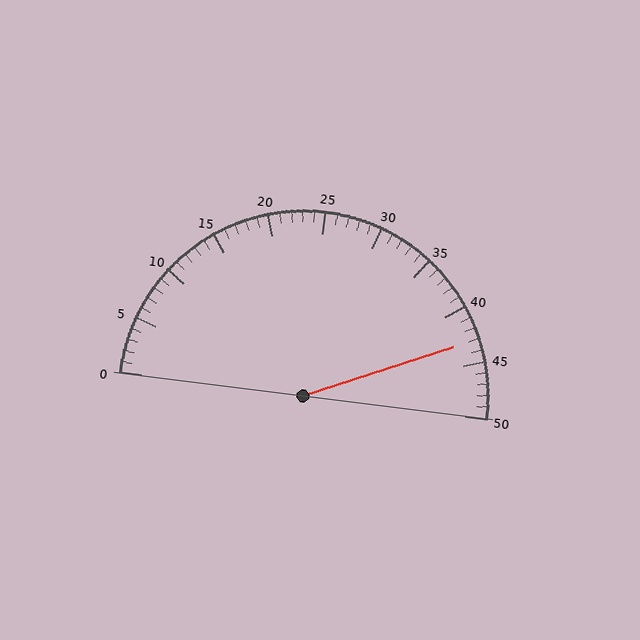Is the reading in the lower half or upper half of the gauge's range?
The reading is in the upper half of the range (0 to 50).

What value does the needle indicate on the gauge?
The needle indicates approximately 43.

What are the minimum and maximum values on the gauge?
The gauge ranges from 0 to 50.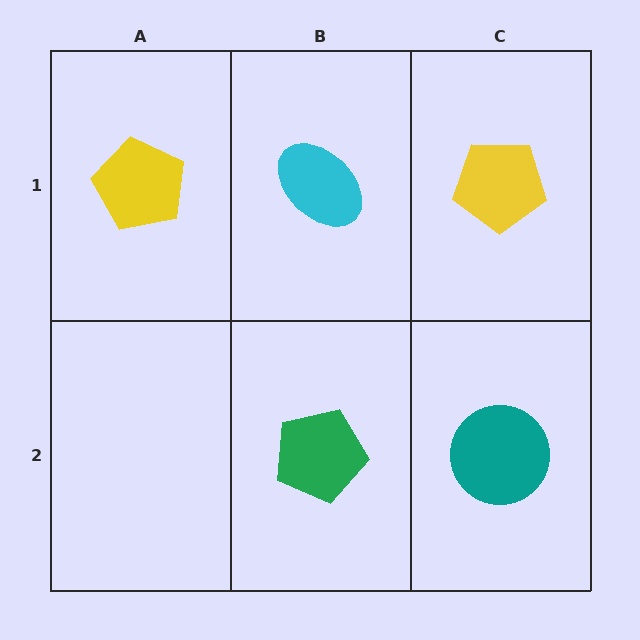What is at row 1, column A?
A yellow pentagon.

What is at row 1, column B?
A cyan ellipse.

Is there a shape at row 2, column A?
No, that cell is empty.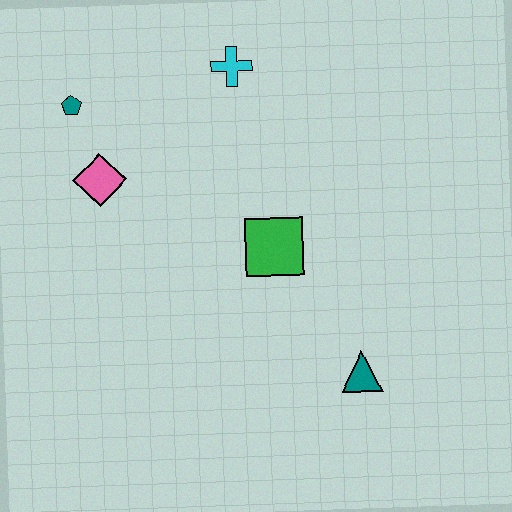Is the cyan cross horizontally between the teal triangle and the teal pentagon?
Yes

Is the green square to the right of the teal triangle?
No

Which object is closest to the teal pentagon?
The pink diamond is closest to the teal pentagon.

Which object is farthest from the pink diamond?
The teal triangle is farthest from the pink diamond.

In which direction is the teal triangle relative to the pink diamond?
The teal triangle is to the right of the pink diamond.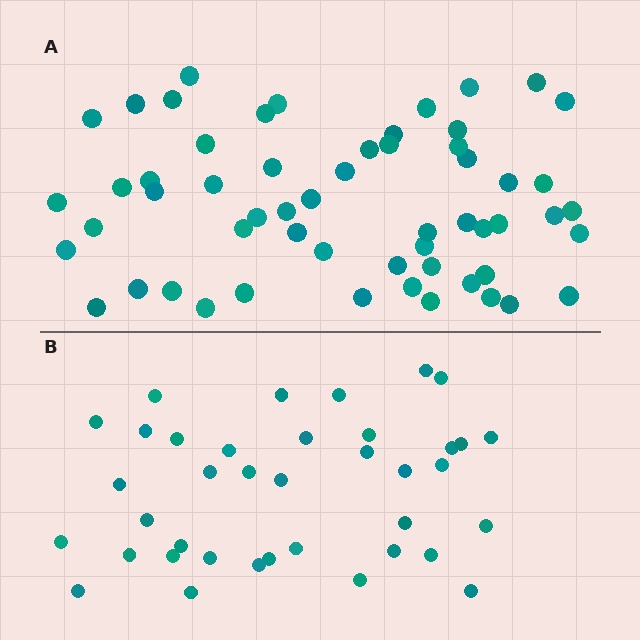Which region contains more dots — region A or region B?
Region A (the top region) has more dots.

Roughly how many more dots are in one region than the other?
Region A has approximately 20 more dots than region B.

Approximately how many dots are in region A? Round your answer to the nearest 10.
About 60 dots. (The exact count is 57, which rounds to 60.)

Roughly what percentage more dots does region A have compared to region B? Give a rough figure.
About 50% more.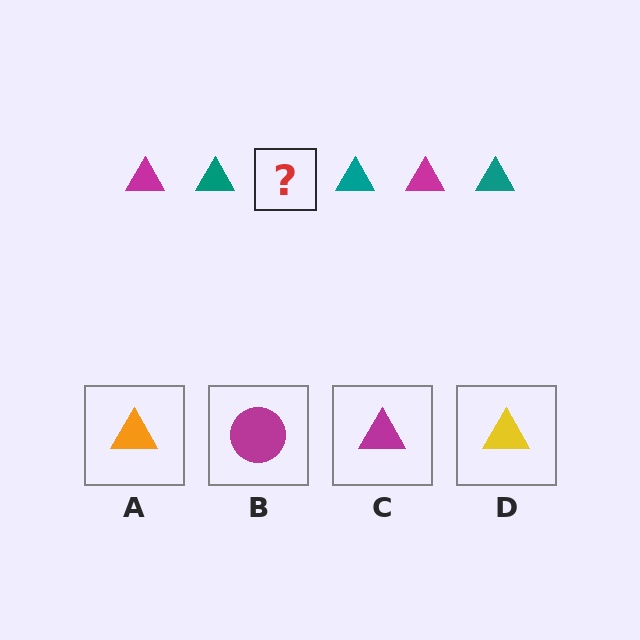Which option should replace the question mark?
Option C.